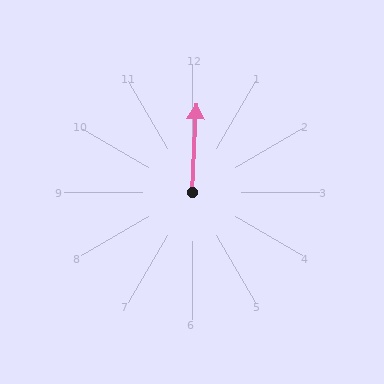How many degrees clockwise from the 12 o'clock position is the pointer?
Approximately 3 degrees.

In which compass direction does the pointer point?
North.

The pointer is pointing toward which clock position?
Roughly 12 o'clock.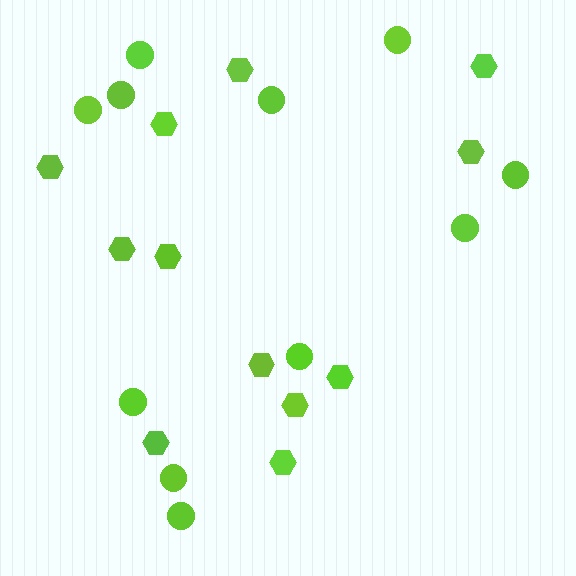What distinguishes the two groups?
There are 2 groups: one group of circles (11) and one group of hexagons (12).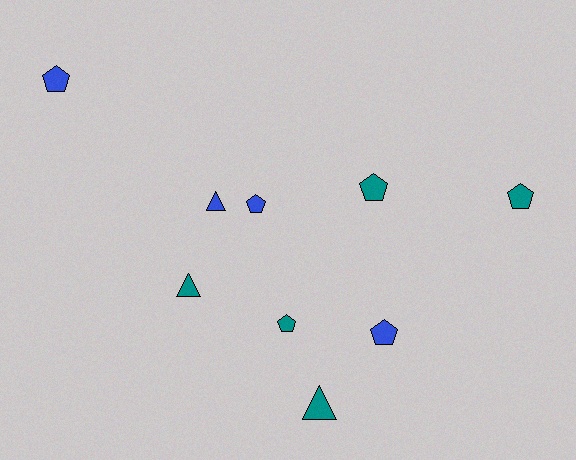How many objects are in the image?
There are 9 objects.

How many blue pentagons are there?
There are 3 blue pentagons.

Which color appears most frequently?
Teal, with 5 objects.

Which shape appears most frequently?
Pentagon, with 6 objects.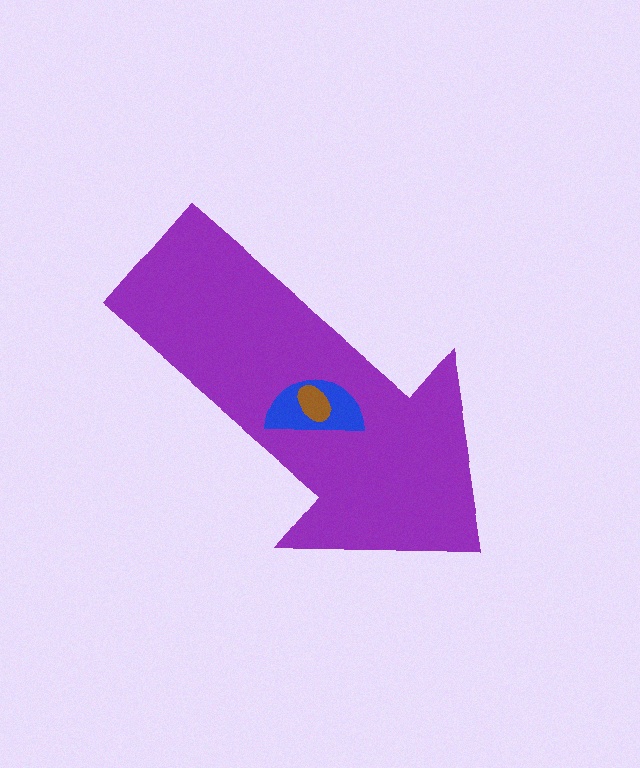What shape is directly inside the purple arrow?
The blue semicircle.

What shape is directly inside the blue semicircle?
The brown ellipse.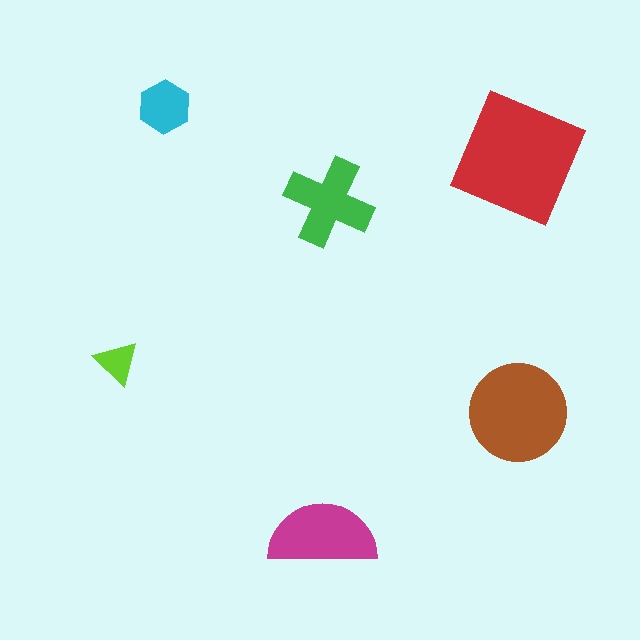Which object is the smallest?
The lime triangle.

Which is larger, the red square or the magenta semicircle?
The red square.